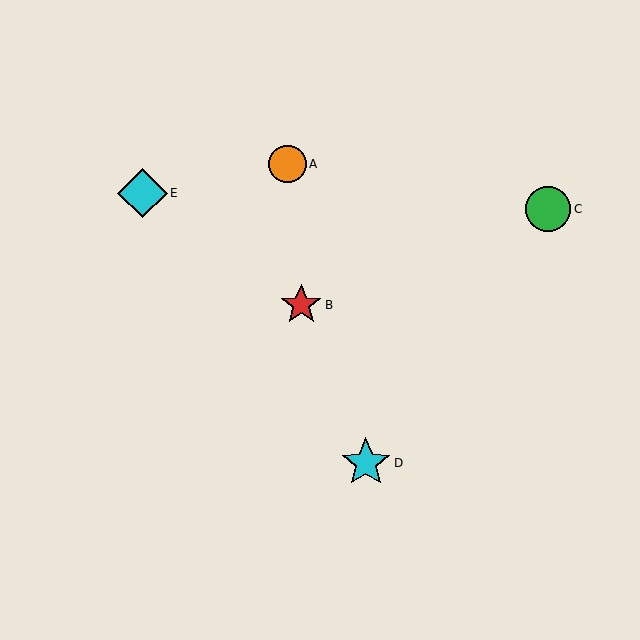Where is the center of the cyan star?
The center of the cyan star is at (366, 463).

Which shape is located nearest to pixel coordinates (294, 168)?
The orange circle (labeled A) at (288, 164) is nearest to that location.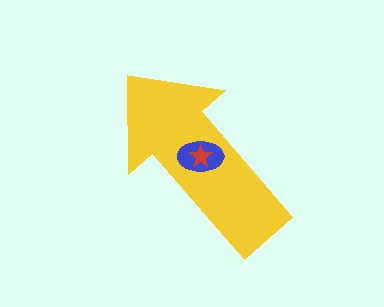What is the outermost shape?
The yellow arrow.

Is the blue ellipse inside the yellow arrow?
Yes.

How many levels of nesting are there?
3.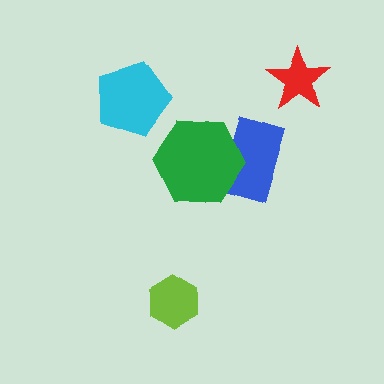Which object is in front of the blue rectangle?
The green hexagon is in front of the blue rectangle.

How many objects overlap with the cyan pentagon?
0 objects overlap with the cyan pentagon.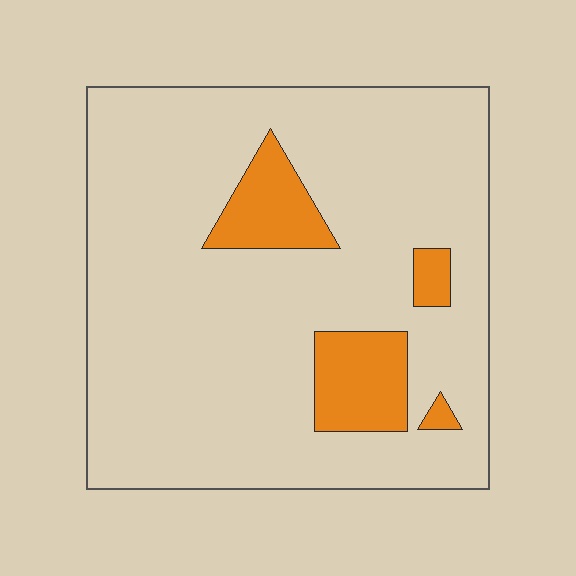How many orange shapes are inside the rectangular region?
4.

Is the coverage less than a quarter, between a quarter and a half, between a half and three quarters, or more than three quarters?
Less than a quarter.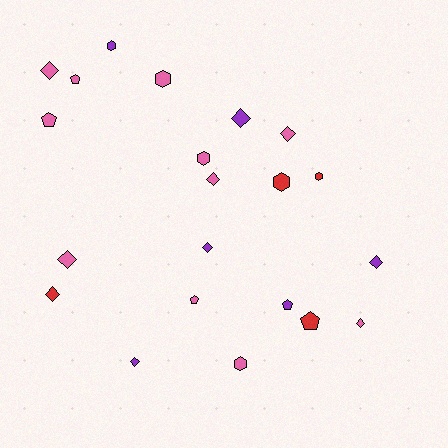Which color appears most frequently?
Pink, with 11 objects.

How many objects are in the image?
There are 21 objects.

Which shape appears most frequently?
Diamond, with 10 objects.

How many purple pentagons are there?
There is 1 purple pentagon.